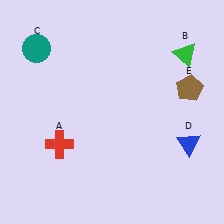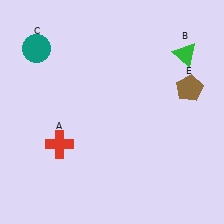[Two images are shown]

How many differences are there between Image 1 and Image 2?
There is 1 difference between the two images.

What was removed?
The blue triangle (D) was removed in Image 2.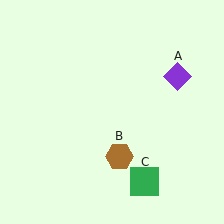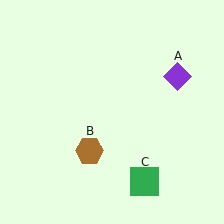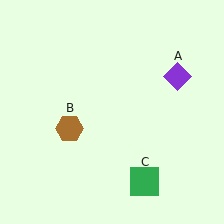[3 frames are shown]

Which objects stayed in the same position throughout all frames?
Purple diamond (object A) and green square (object C) remained stationary.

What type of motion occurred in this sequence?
The brown hexagon (object B) rotated clockwise around the center of the scene.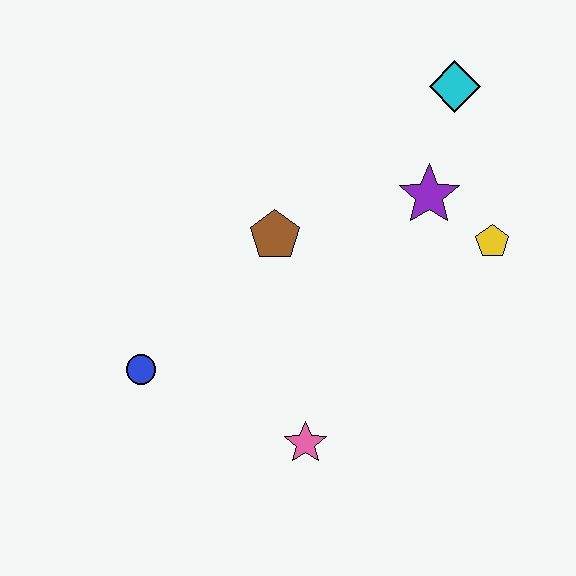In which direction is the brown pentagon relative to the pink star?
The brown pentagon is above the pink star.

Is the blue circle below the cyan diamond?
Yes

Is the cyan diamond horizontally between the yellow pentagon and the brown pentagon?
Yes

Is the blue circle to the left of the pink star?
Yes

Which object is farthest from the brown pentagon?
The cyan diamond is farthest from the brown pentagon.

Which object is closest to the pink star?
The blue circle is closest to the pink star.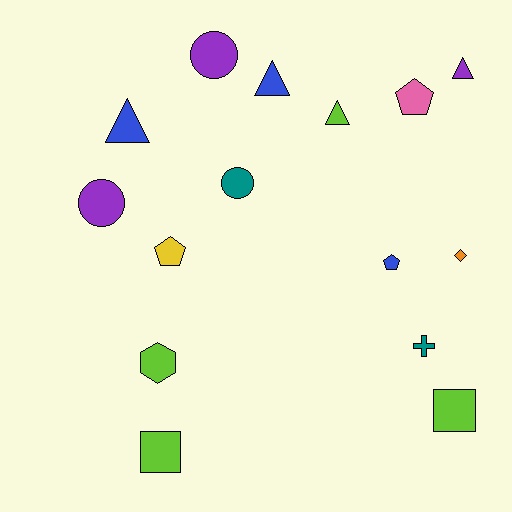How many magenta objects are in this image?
There are no magenta objects.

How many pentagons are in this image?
There are 3 pentagons.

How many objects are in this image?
There are 15 objects.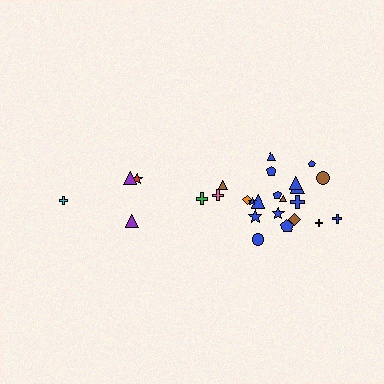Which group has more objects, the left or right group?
The right group.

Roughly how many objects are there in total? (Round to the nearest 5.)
Roughly 25 objects in total.